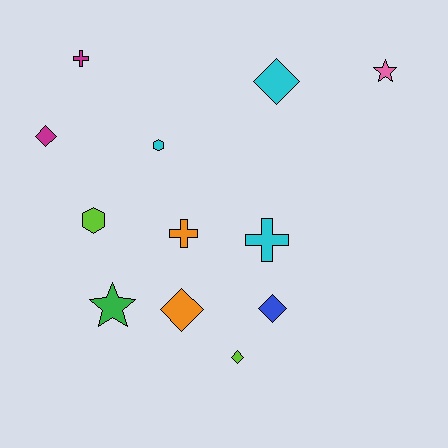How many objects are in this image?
There are 12 objects.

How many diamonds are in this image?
There are 5 diamonds.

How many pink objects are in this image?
There is 1 pink object.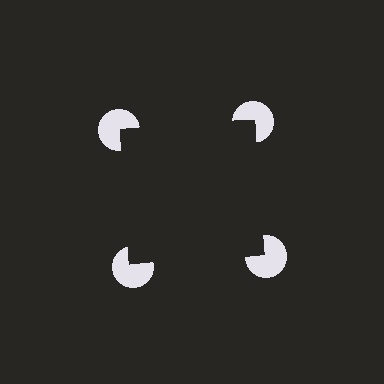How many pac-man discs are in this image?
There are 4 — one at each vertex of the illusory square.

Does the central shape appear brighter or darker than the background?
It typically appears slightly darker than the background, even though no actual brightness change is drawn.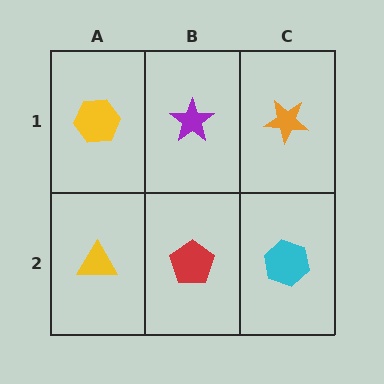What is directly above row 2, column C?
An orange star.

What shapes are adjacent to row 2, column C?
An orange star (row 1, column C), a red pentagon (row 2, column B).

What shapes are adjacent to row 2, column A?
A yellow hexagon (row 1, column A), a red pentagon (row 2, column B).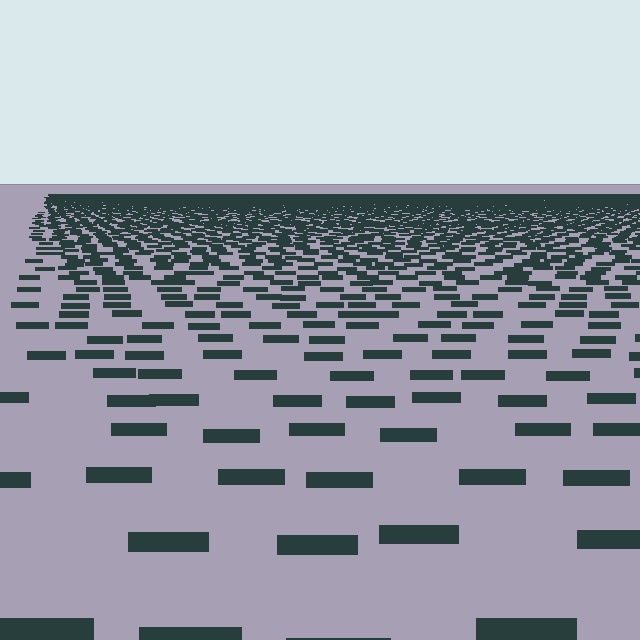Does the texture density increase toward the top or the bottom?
Density increases toward the top.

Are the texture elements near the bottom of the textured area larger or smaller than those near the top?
Larger. Near the bottom, elements are closer to the viewer and appear at a bigger on-screen size.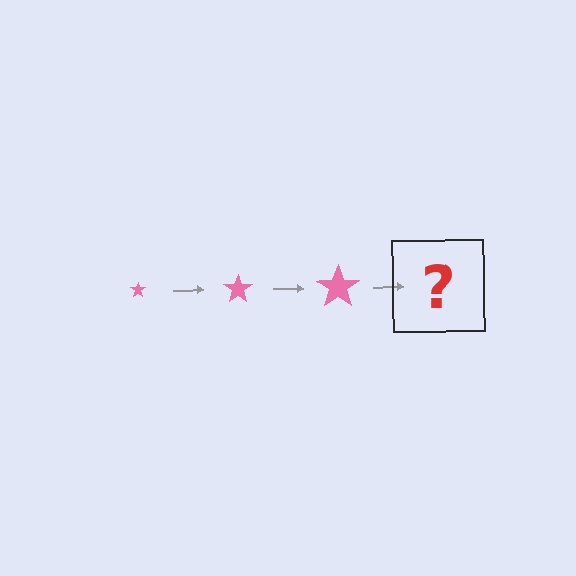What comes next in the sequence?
The next element should be a pink star, larger than the previous one.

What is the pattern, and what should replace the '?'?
The pattern is that the star gets progressively larger each step. The '?' should be a pink star, larger than the previous one.